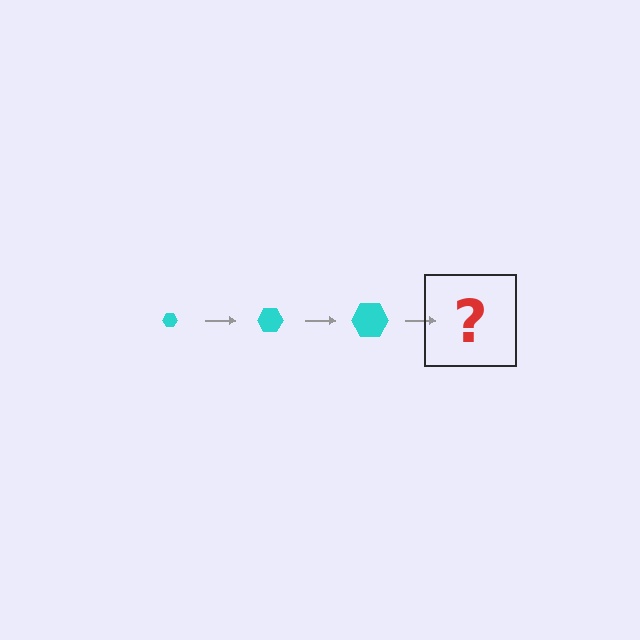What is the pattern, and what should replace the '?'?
The pattern is that the hexagon gets progressively larger each step. The '?' should be a cyan hexagon, larger than the previous one.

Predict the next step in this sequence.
The next step is a cyan hexagon, larger than the previous one.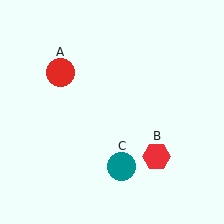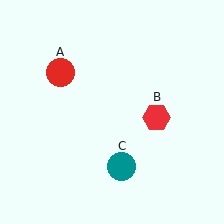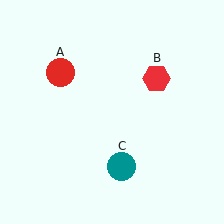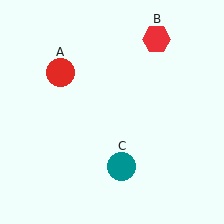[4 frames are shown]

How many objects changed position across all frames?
1 object changed position: red hexagon (object B).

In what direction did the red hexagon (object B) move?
The red hexagon (object B) moved up.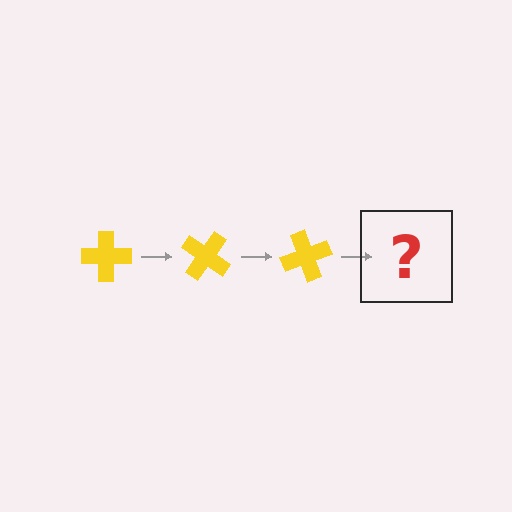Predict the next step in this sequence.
The next step is a yellow cross rotated 105 degrees.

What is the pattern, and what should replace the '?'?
The pattern is that the cross rotates 35 degrees each step. The '?' should be a yellow cross rotated 105 degrees.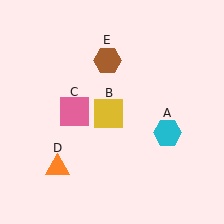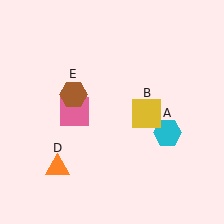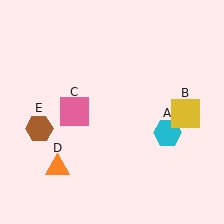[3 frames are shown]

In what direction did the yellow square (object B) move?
The yellow square (object B) moved right.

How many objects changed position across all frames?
2 objects changed position: yellow square (object B), brown hexagon (object E).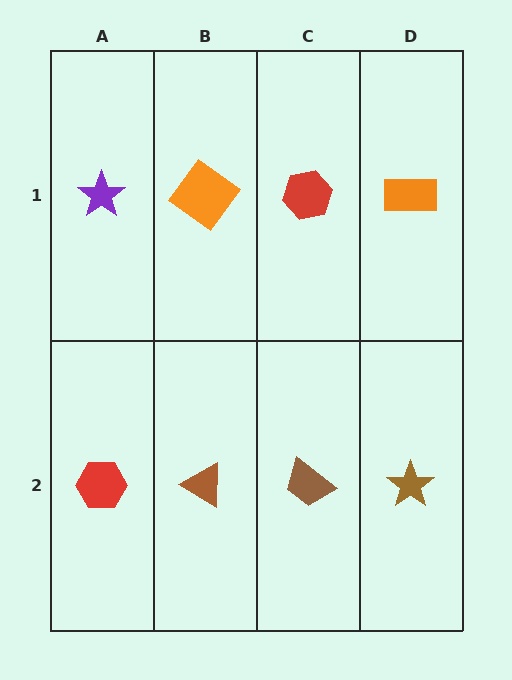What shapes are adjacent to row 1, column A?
A red hexagon (row 2, column A), an orange diamond (row 1, column B).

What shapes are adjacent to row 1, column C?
A brown trapezoid (row 2, column C), an orange diamond (row 1, column B), an orange rectangle (row 1, column D).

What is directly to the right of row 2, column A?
A brown triangle.